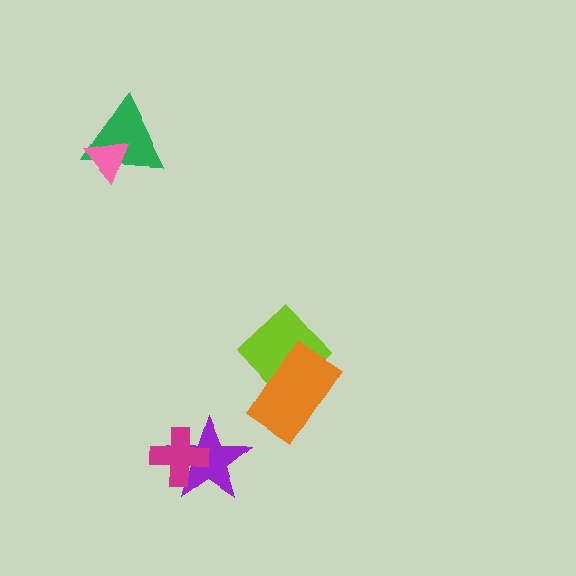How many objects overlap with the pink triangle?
1 object overlaps with the pink triangle.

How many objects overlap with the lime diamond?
1 object overlaps with the lime diamond.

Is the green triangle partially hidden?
Yes, it is partially covered by another shape.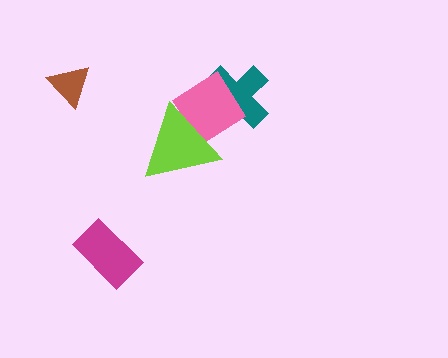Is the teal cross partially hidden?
Yes, it is partially covered by another shape.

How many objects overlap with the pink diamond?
2 objects overlap with the pink diamond.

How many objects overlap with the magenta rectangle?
0 objects overlap with the magenta rectangle.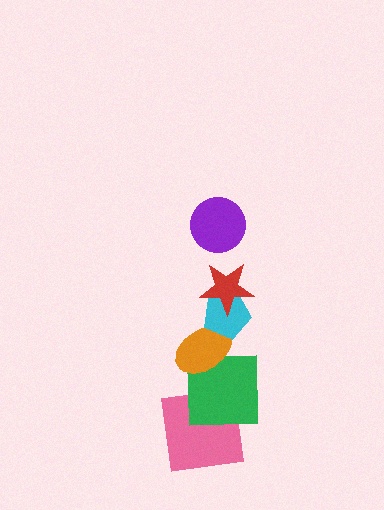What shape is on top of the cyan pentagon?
The red star is on top of the cyan pentagon.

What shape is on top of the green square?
The orange ellipse is on top of the green square.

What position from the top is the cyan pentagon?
The cyan pentagon is 3rd from the top.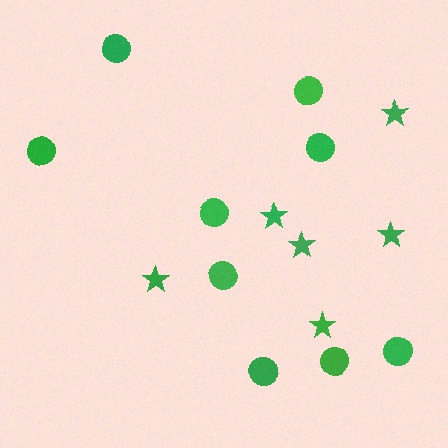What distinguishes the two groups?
There are 2 groups: one group of circles (9) and one group of stars (6).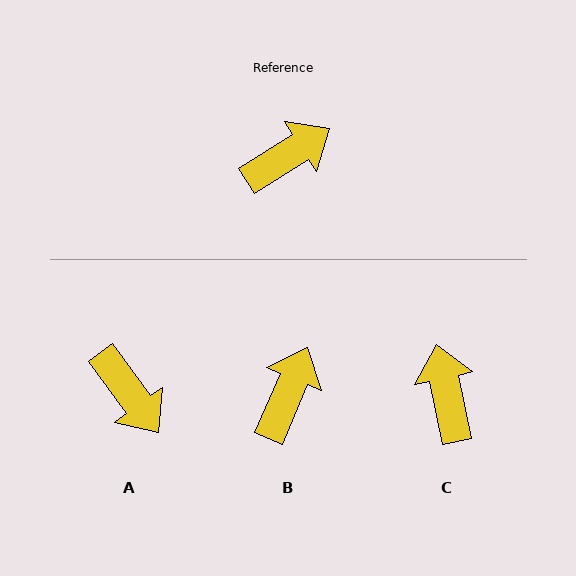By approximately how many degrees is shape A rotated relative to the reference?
Approximately 86 degrees clockwise.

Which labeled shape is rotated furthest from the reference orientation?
A, about 86 degrees away.